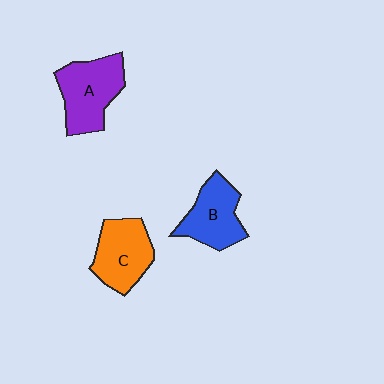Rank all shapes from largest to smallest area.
From largest to smallest: A (purple), C (orange), B (blue).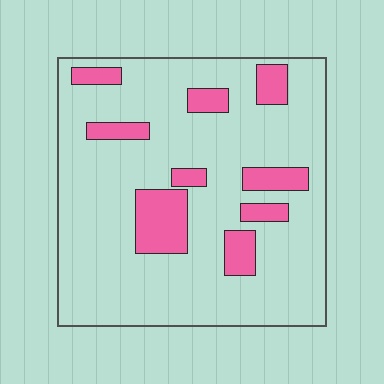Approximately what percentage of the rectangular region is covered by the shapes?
Approximately 15%.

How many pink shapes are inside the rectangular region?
9.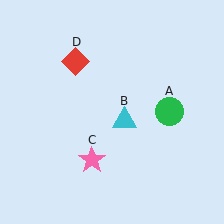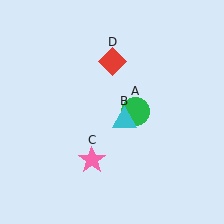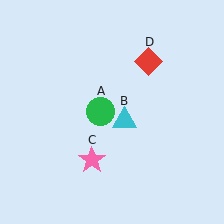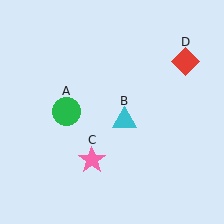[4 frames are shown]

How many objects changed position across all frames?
2 objects changed position: green circle (object A), red diamond (object D).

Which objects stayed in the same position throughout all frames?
Cyan triangle (object B) and pink star (object C) remained stationary.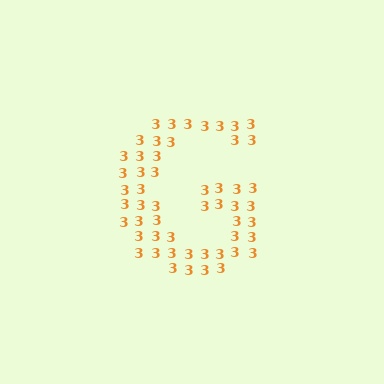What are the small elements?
The small elements are digit 3's.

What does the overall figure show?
The overall figure shows the letter G.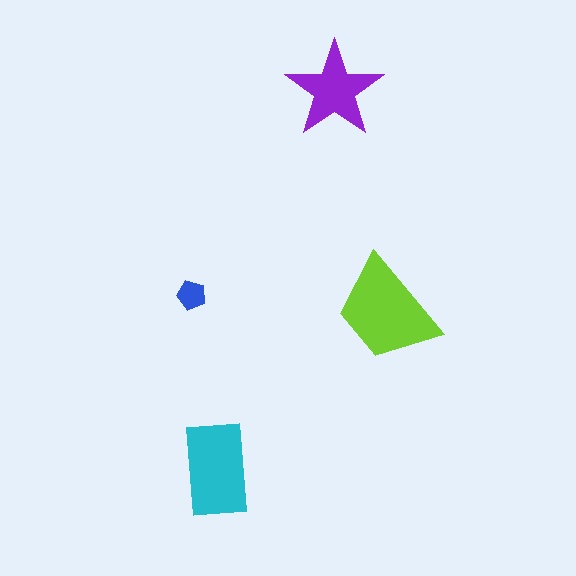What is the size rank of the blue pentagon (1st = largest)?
4th.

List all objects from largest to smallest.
The lime trapezoid, the cyan rectangle, the purple star, the blue pentagon.